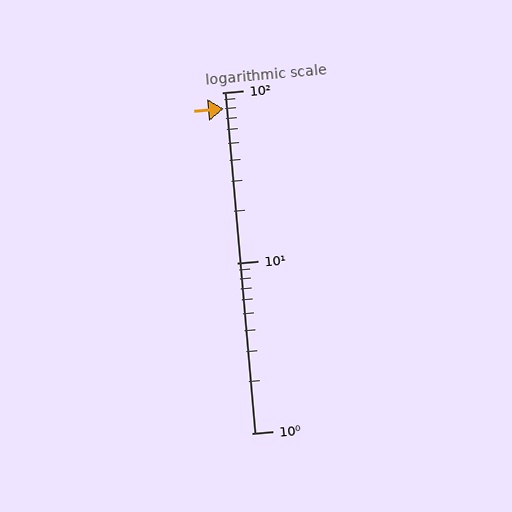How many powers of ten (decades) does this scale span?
The scale spans 2 decades, from 1 to 100.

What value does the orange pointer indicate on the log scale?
The pointer indicates approximately 80.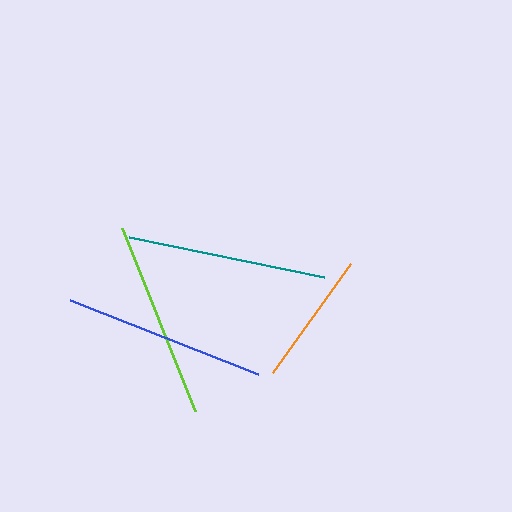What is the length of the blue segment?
The blue segment is approximately 202 pixels long.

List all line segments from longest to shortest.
From longest to shortest: blue, teal, lime, orange.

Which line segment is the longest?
The blue line is the longest at approximately 202 pixels.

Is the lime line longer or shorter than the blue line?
The blue line is longer than the lime line.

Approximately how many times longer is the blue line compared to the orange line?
The blue line is approximately 1.5 times the length of the orange line.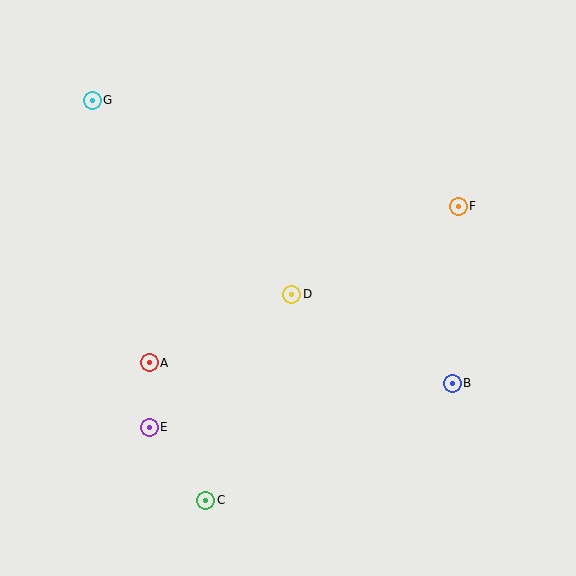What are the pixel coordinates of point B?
Point B is at (452, 383).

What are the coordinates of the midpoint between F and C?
The midpoint between F and C is at (332, 353).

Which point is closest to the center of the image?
Point D at (292, 294) is closest to the center.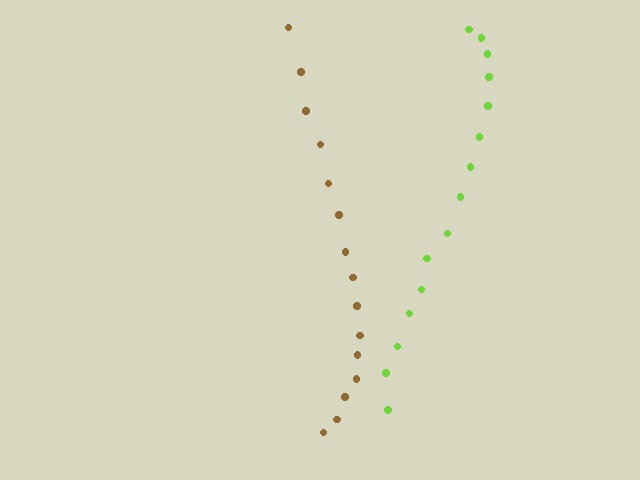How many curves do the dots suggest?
There are 2 distinct paths.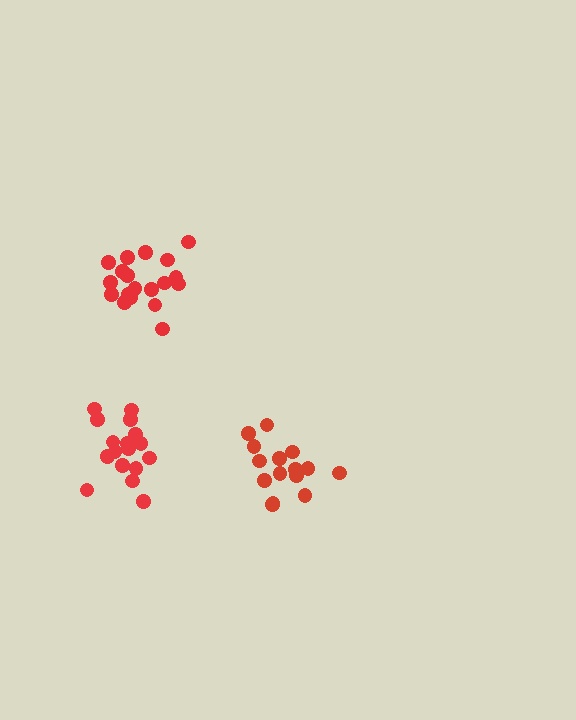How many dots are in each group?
Group 1: 17 dots, Group 2: 19 dots, Group 3: 15 dots (51 total).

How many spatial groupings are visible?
There are 3 spatial groupings.